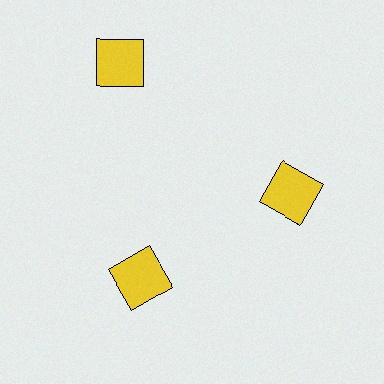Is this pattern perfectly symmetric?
No. The 3 yellow squares are arranged in a ring, but one element near the 11 o'clock position is pushed outward from the center, breaking the 3-fold rotational symmetry.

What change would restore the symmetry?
The symmetry would be restored by moving it inward, back onto the ring so that all 3 squares sit at equal angles and equal distance from the center.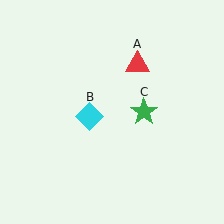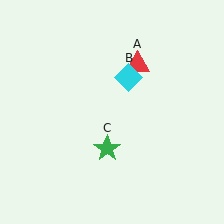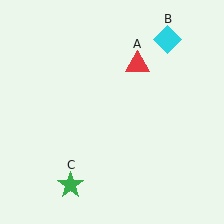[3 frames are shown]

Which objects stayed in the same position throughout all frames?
Red triangle (object A) remained stationary.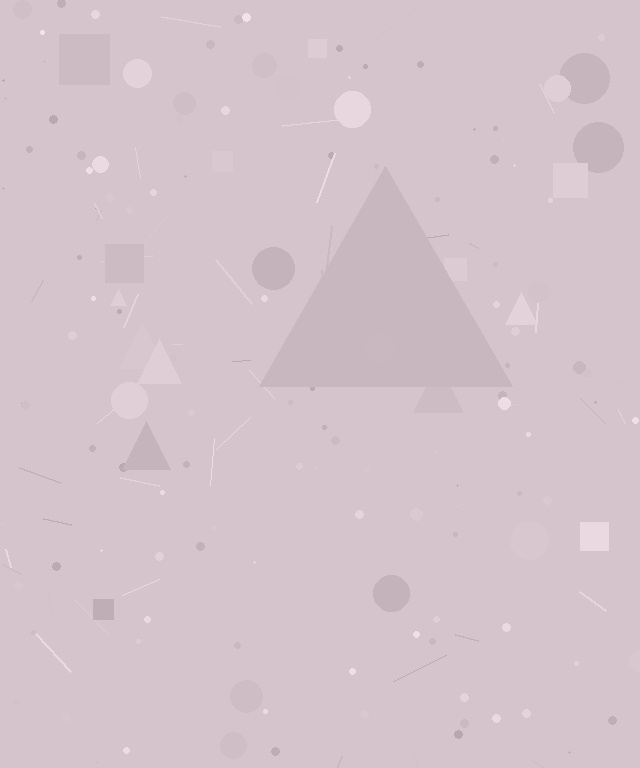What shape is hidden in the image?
A triangle is hidden in the image.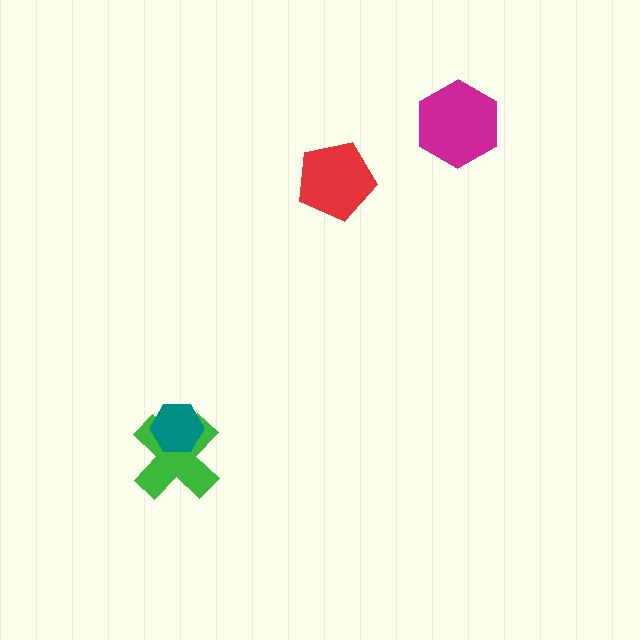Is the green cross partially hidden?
Yes, it is partially covered by another shape.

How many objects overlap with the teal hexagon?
1 object overlaps with the teal hexagon.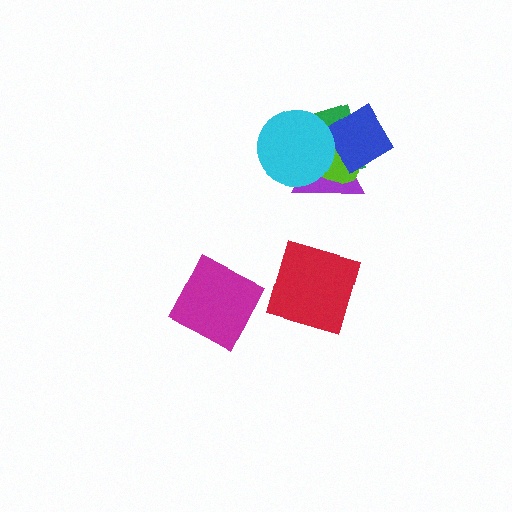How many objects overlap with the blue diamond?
4 objects overlap with the blue diamond.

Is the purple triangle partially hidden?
Yes, it is partially covered by another shape.